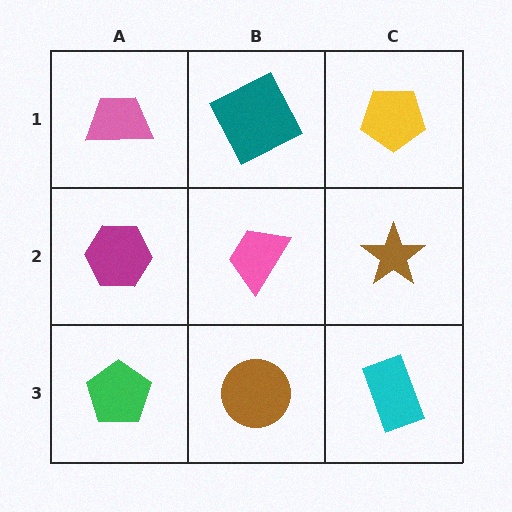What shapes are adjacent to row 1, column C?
A brown star (row 2, column C), a teal square (row 1, column B).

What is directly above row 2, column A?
A pink trapezoid.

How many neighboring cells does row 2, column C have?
3.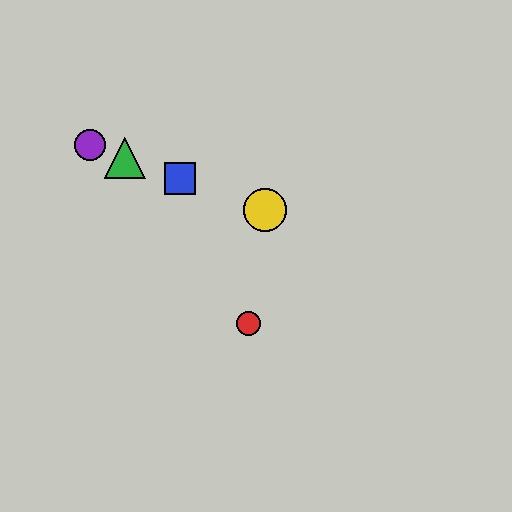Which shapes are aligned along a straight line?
The blue square, the green triangle, the yellow circle, the purple circle are aligned along a straight line.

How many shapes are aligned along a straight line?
4 shapes (the blue square, the green triangle, the yellow circle, the purple circle) are aligned along a straight line.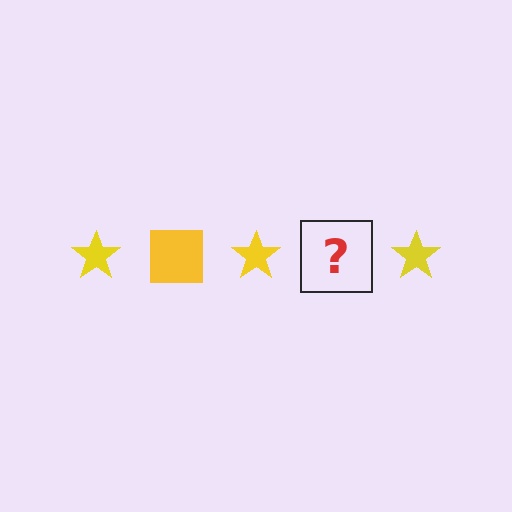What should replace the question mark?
The question mark should be replaced with a yellow square.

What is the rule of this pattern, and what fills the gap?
The rule is that the pattern cycles through star, square shapes in yellow. The gap should be filled with a yellow square.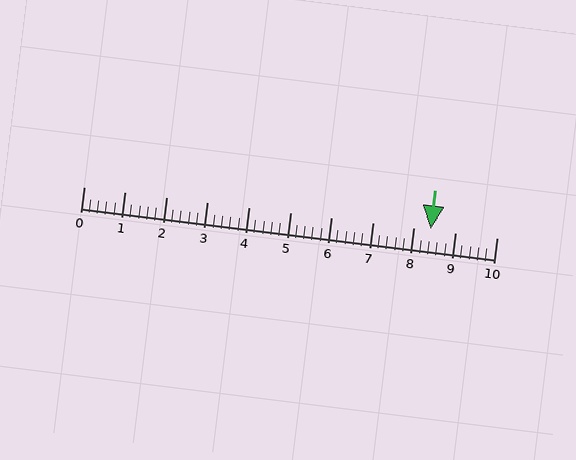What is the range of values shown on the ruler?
The ruler shows values from 0 to 10.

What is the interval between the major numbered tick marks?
The major tick marks are spaced 1 units apart.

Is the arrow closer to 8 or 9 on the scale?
The arrow is closer to 8.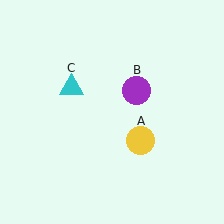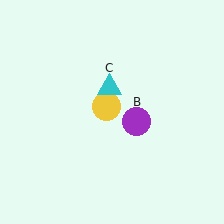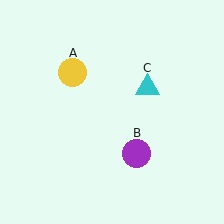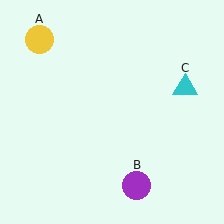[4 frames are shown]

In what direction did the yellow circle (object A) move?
The yellow circle (object A) moved up and to the left.